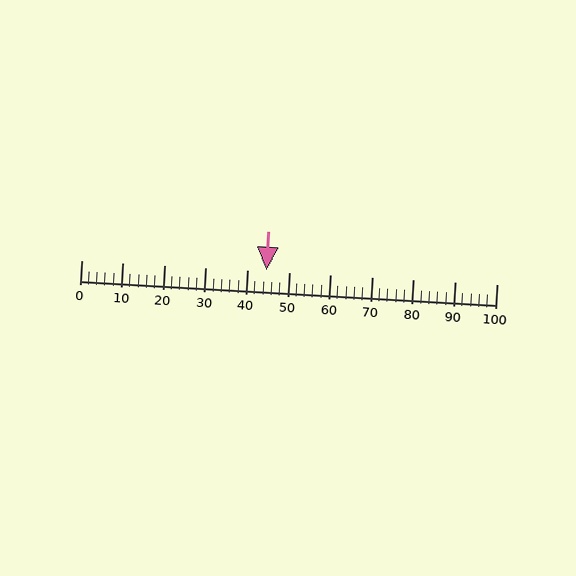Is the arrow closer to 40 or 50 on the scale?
The arrow is closer to 40.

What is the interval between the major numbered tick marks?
The major tick marks are spaced 10 units apart.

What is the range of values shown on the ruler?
The ruler shows values from 0 to 100.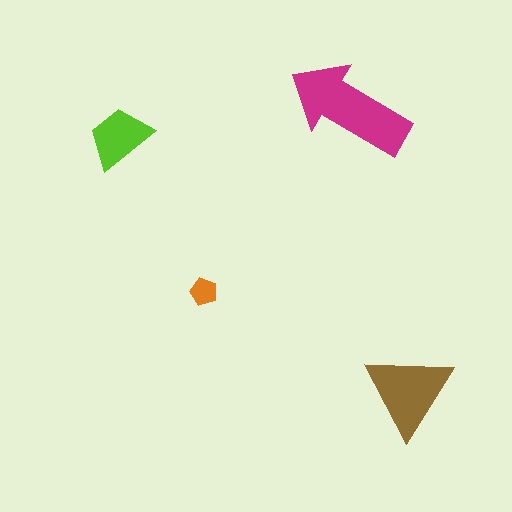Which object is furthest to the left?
The lime trapezoid is leftmost.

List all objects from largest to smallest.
The magenta arrow, the brown triangle, the lime trapezoid, the orange pentagon.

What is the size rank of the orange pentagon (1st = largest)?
4th.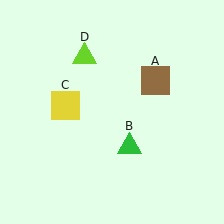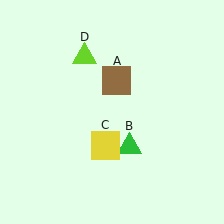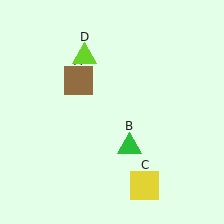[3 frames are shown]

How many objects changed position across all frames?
2 objects changed position: brown square (object A), yellow square (object C).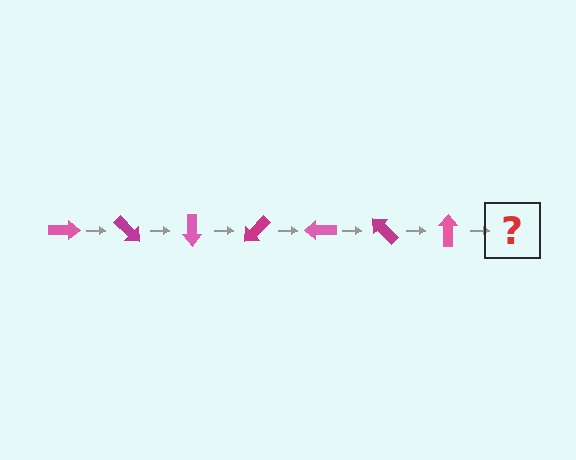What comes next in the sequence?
The next element should be a magenta arrow, rotated 315 degrees from the start.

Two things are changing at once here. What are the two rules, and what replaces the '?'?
The two rules are that it rotates 45 degrees each step and the color cycles through pink and magenta. The '?' should be a magenta arrow, rotated 315 degrees from the start.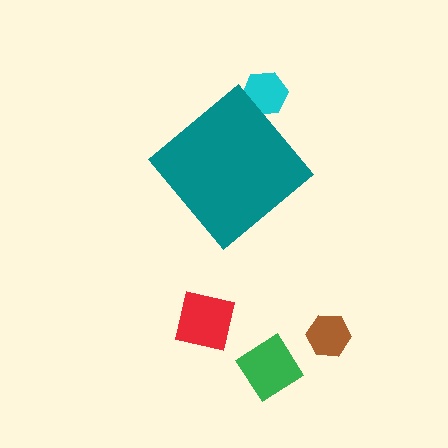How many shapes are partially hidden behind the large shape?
1 shape is partially hidden.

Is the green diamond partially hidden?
No, the green diamond is fully visible.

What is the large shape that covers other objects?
A teal diamond.